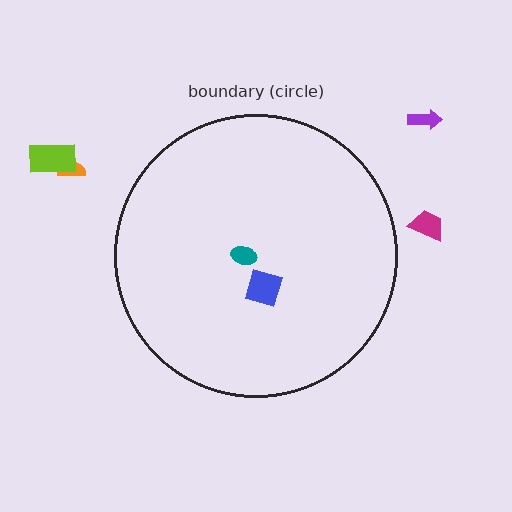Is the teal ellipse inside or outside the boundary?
Inside.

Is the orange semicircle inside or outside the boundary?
Outside.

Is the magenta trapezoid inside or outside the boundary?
Outside.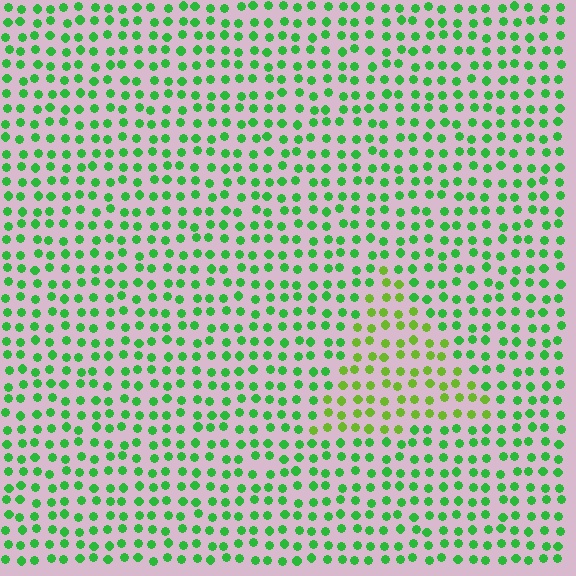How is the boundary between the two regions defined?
The boundary is defined purely by a slight shift in hue (about 33 degrees). Spacing, size, and orientation are identical on both sides.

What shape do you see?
I see a triangle.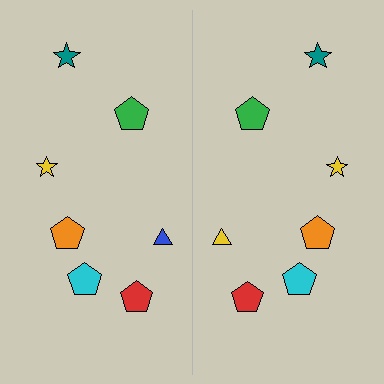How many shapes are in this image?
There are 14 shapes in this image.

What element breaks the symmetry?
The yellow triangle on the right side breaks the symmetry — its mirror counterpart is blue.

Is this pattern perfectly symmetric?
No, the pattern is not perfectly symmetric. The yellow triangle on the right side breaks the symmetry — its mirror counterpart is blue.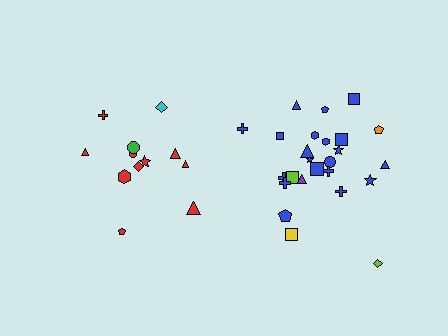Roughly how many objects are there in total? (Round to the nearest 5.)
Roughly 35 objects in total.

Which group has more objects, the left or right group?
The right group.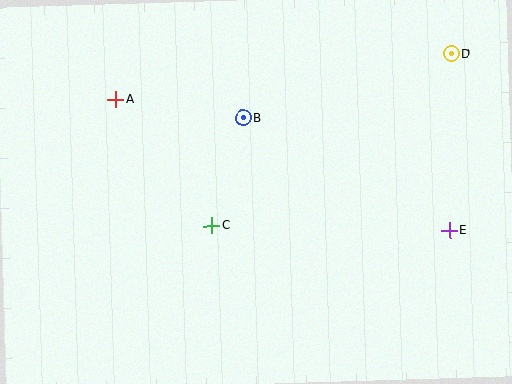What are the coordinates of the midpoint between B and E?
The midpoint between B and E is at (346, 174).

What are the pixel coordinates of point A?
Point A is at (116, 99).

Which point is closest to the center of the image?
Point C at (212, 226) is closest to the center.